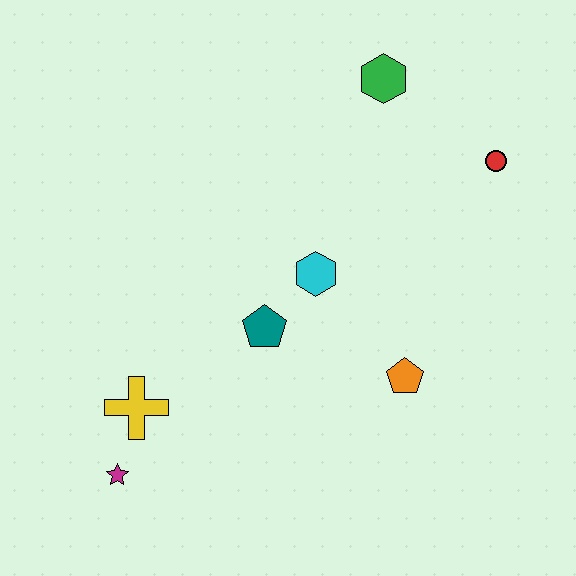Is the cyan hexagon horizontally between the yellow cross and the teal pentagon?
No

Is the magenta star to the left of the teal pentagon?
Yes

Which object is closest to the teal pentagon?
The cyan hexagon is closest to the teal pentagon.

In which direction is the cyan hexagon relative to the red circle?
The cyan hexagon is to the left of the red circle.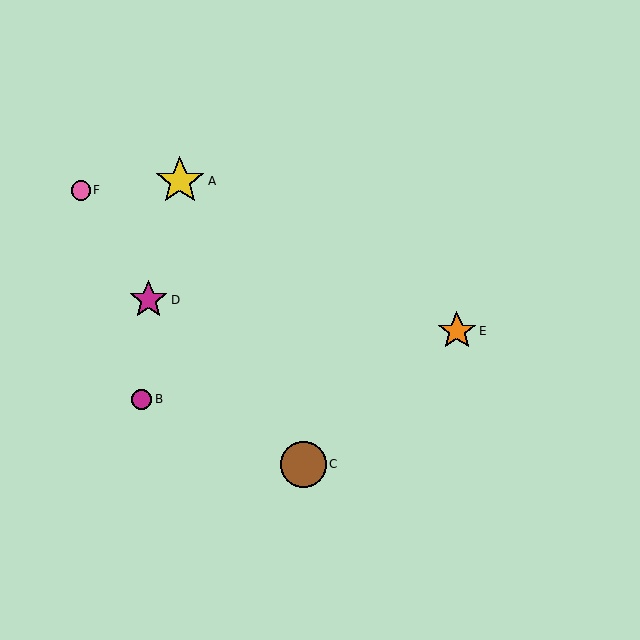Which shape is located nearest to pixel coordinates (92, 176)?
The pink circle (labeled F) at (81, 190) is nearest to that location.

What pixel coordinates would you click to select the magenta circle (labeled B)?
Click at (142, 399) to select the magenta circle B.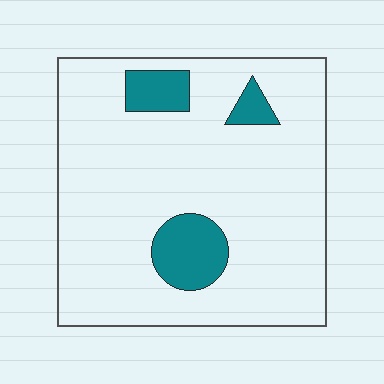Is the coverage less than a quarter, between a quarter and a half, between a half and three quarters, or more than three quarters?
Less than a quarter.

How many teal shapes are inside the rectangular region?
3.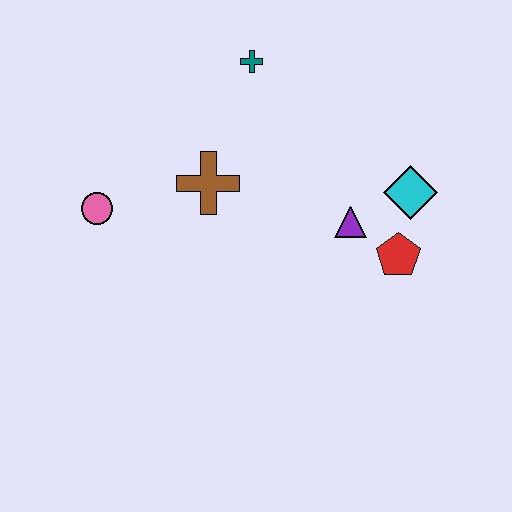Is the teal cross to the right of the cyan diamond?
No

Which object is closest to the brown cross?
The pink circle is closest to the brown cross.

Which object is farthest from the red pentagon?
The pink circle is farthest from the red pentagon.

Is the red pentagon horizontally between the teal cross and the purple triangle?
No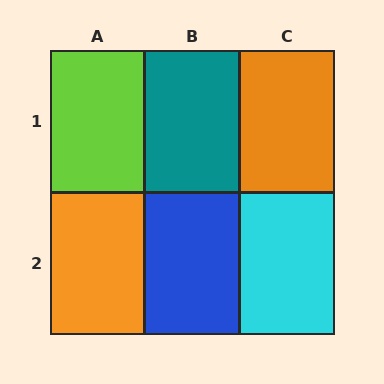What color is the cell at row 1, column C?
Orange.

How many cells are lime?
1 cell is lime.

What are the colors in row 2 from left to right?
Orange, blue, cyan.